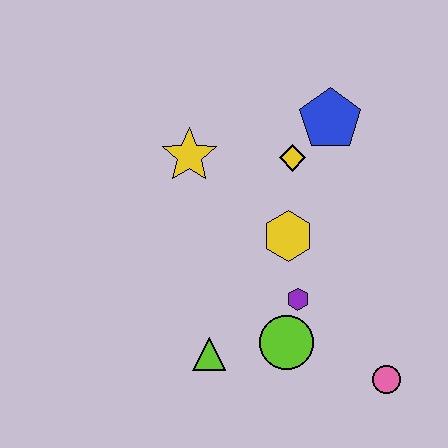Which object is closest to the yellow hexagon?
The purple hexagon is closest to the yellow hexagon.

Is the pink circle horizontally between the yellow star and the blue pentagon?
No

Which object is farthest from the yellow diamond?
The pink circle is farthest from the yellow diamond.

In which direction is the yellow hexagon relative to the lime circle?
The yellow hexagon is above the lime circle.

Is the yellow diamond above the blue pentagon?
No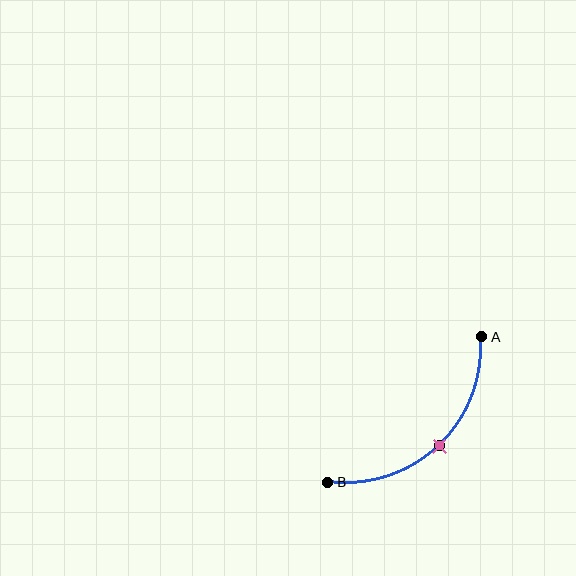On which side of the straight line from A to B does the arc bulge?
The arc bulges below and to the right of the straight line connecting A and B.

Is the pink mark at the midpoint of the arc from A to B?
Yes. The pink mark lies on the arc at equal arc-length from both A and B — it is the arc midpoint.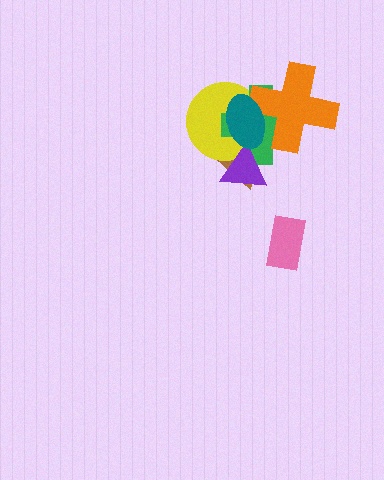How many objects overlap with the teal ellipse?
5 objects overlap with the teal ellipse.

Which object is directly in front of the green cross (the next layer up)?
The purple triangle is directly in front of the green cross.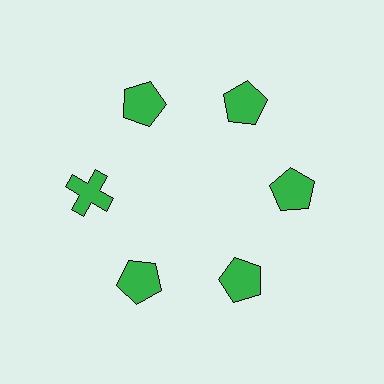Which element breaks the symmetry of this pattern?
The green cross at roughly the 9 o'clock position breaks the symmetry. All other shapes are green pentagons.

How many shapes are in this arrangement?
There are 6 shapes arranged in a ring pattern.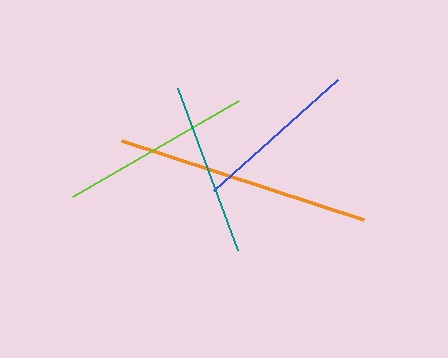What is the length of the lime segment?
The lime segment is approximately 191 pixels long.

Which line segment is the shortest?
The blue line is the shortest at approximately 167 pixels.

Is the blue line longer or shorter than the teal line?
The teal line is longer than the blue line.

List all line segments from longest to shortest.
From longest to shortest: orange, lime, teal, blue.